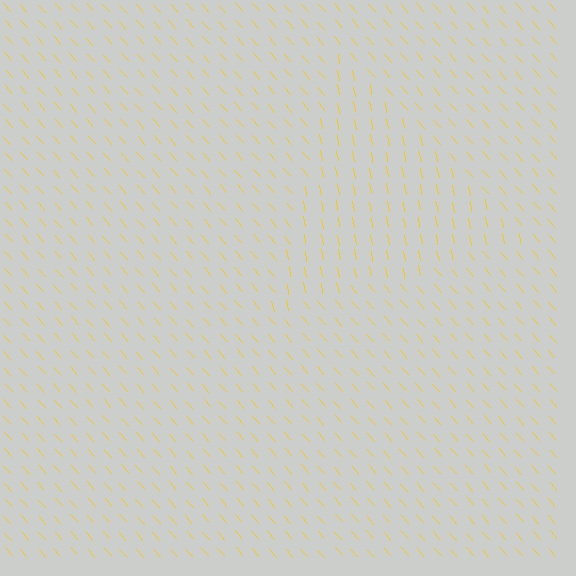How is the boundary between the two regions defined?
The boundary is defined purely by a change in line orientation (approximately 31 degrees difference). All lines are the same color and thickness.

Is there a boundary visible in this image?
Yes, there is a texture boundary formed by a change in line orientation.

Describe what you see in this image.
The image is filled with small yellow line segments. A triangle region in the image has lines oriented differently from the surrounding lines, creating a visible texture boundary.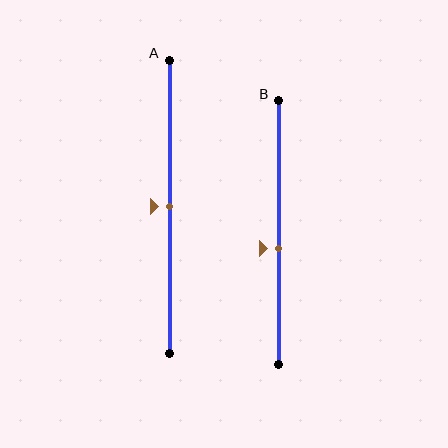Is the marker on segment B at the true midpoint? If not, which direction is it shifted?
No, the marker on segment B is shifted downward by about 6% of the segment length.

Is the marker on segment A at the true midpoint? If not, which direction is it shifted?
Yes, the marker on segment A is at the true midpoint.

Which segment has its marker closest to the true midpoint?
Segment A has its marker closest to the true midpoint.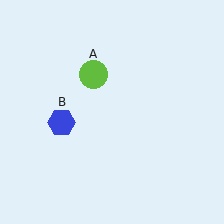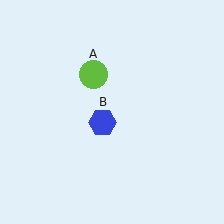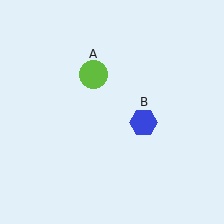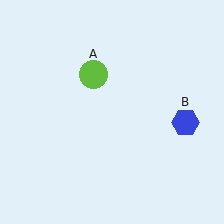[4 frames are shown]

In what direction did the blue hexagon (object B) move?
The blue hexagon (object B) moved right.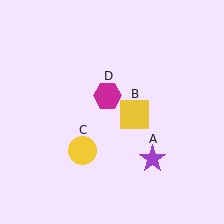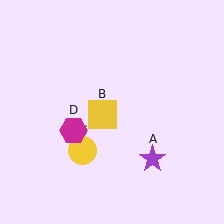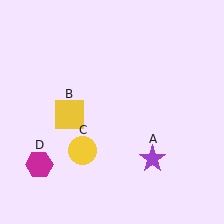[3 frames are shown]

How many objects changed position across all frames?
2 objects changed position: yellow square (object B), magenta hexagon (object D).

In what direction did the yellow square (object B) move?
The yellow square (object B) moved left.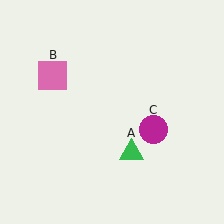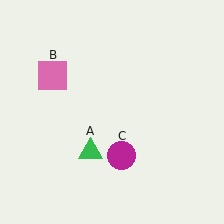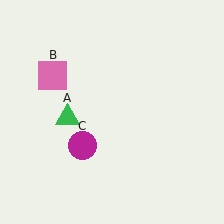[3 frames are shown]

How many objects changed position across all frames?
2 objects changed position: green triangle (object A), magenta circle (object C).